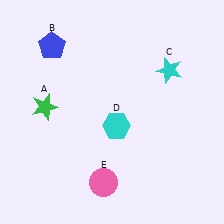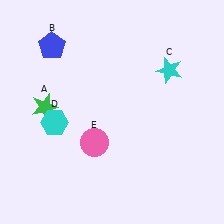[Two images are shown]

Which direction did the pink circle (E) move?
The pink circle (E) moved up.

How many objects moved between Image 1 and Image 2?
2 objects moved between the two images.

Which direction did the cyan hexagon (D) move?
The cyan hexagon (D) moved left.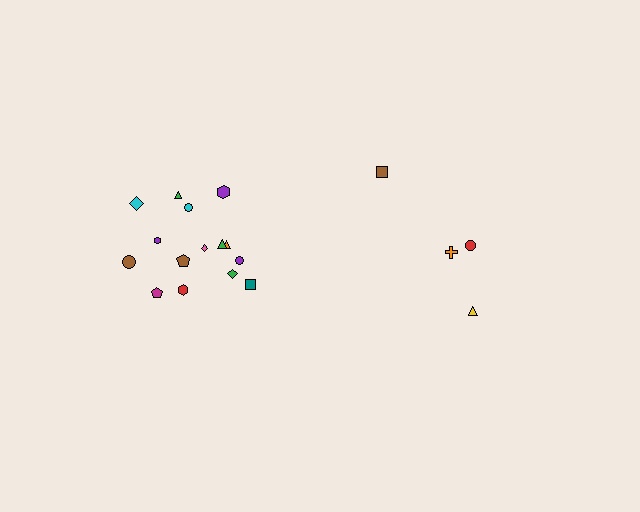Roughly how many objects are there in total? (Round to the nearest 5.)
Roughly 20 objects in total.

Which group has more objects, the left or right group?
The left group.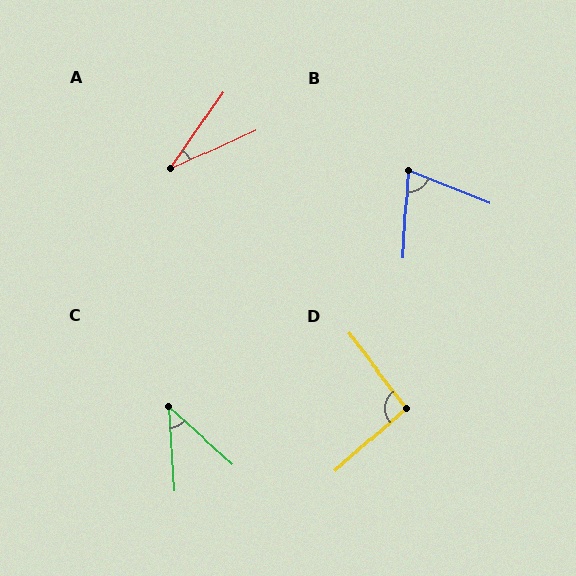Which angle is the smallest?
A, at approximately 31 degrees.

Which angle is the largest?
D, at approximately 94 degrees.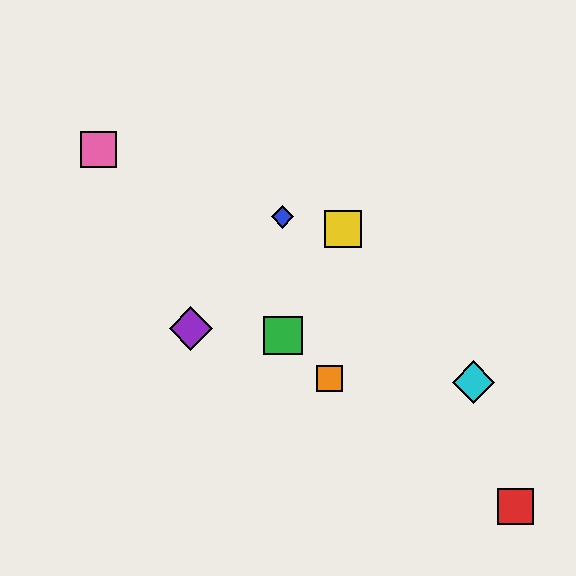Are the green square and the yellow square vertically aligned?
No, the green square is at x≈283 and the yellow square is at x≈343.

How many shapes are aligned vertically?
2 shapes (the blue diamond, the green square) are aligned vertically.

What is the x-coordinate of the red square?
The red square is at x≈515.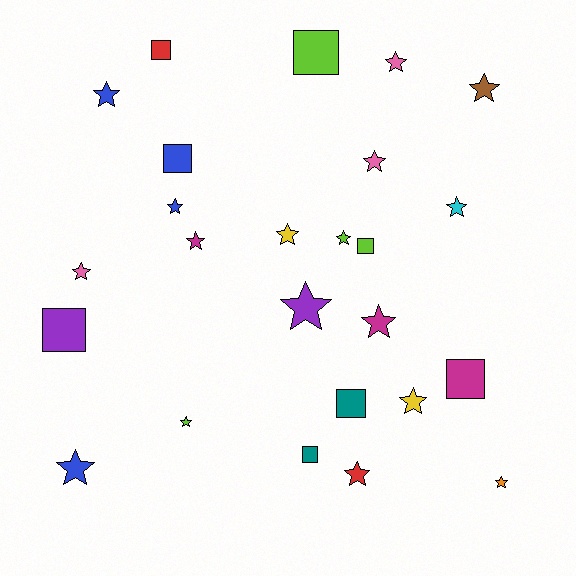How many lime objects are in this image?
There are 4 lime objects.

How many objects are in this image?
There are 25 objects.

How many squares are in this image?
There are 8 squares.